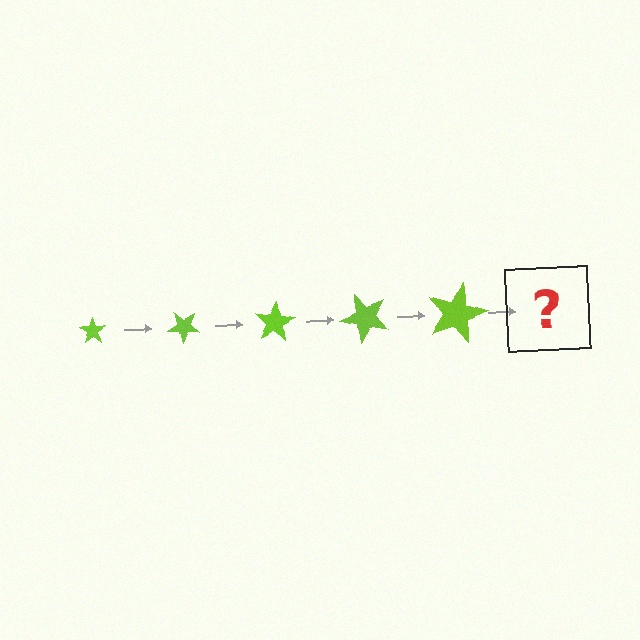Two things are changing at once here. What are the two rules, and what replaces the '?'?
The two rules are that the star grows larger each step and it rotates 40 degrees each step. The '?' should be a star, larger than the previous one and rotated 200 degrees from the start.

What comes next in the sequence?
The next element should be a star, larger than the previous one and rotated 200 degrees from the start.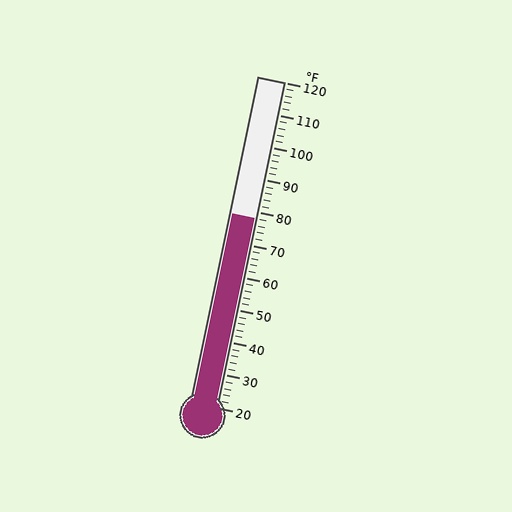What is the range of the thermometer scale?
The thermometer scale ranges from 20°F to 120°F.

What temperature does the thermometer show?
The thermometer shows approximately 78°F.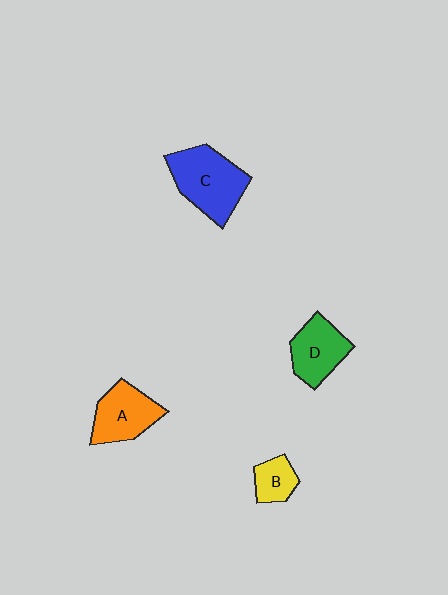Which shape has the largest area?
Shape C (blue).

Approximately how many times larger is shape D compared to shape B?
Approximately 1.8 times.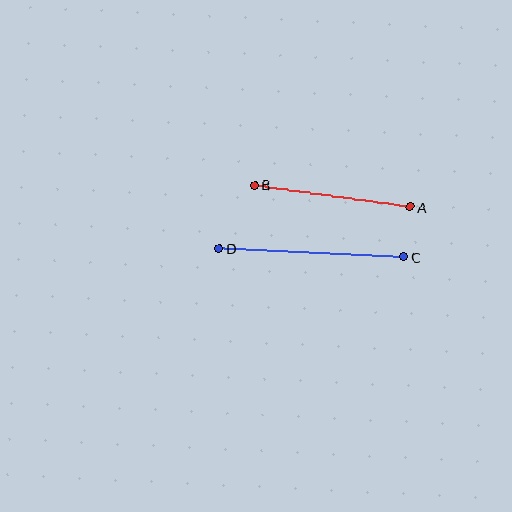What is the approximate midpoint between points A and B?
The midpoint is at approximately (333, 196) pixels.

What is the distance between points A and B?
The distance is approximately 157 pixels.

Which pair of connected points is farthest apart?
Points C and D are farthest apart.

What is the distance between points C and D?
The distance is approximately 185 pixels.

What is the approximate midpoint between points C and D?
The midpoint is at approximately (311, 252) pixels.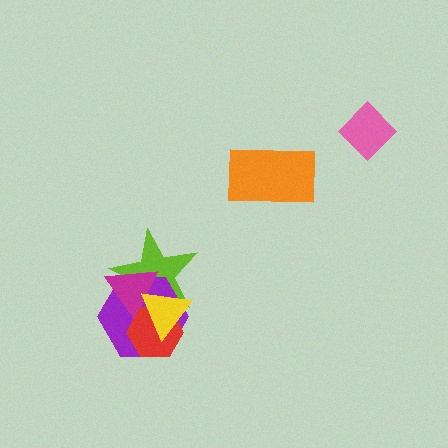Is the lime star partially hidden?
Yes, it is partially covered by another shape.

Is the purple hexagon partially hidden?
Yes, it is partially covered by another shape.